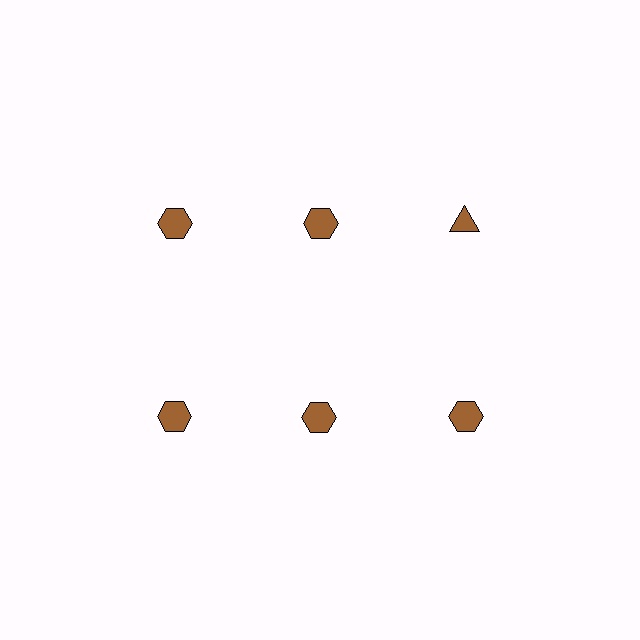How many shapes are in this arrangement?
There are 6 shapes arranged in a grid pattern.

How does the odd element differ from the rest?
It has a different shape: triangle instead of hexagon.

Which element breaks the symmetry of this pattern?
The brown triangle in the top row, center column breaks the symmetry. All other shapes are brown hexagons.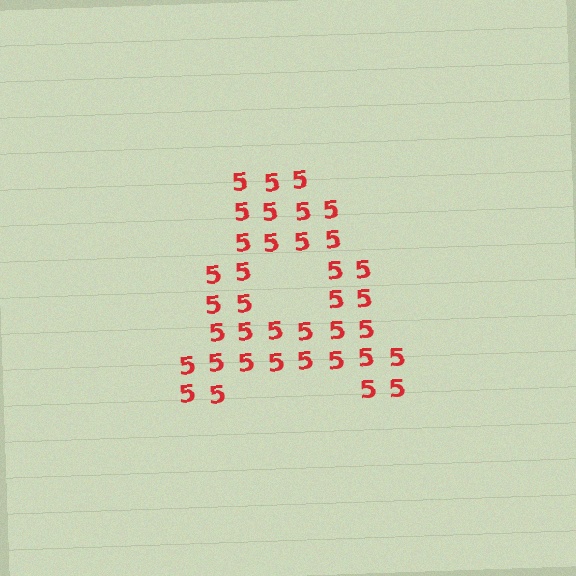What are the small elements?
The small elements are digit 5's.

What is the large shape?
The large shape is the letter A.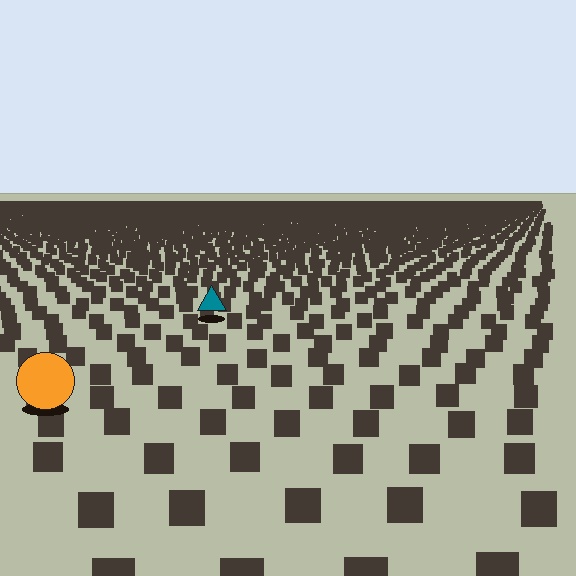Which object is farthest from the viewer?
The teal triangle is farthest from the viewer. It appears smaller and the ground texture around it is denser.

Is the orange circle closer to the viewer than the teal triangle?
Yes. The orange circle is closer — you can tell from the texture gradient: the ground texture is coarser near it.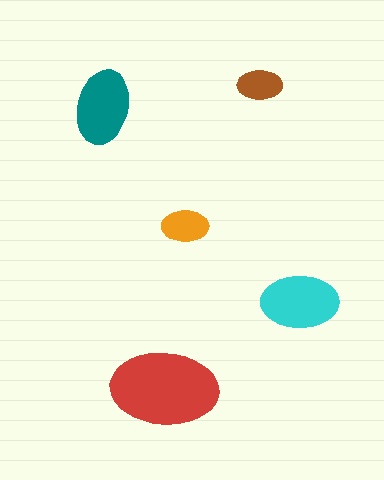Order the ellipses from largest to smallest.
the red one, the cyan one, the teal one, the orange one, the brown one.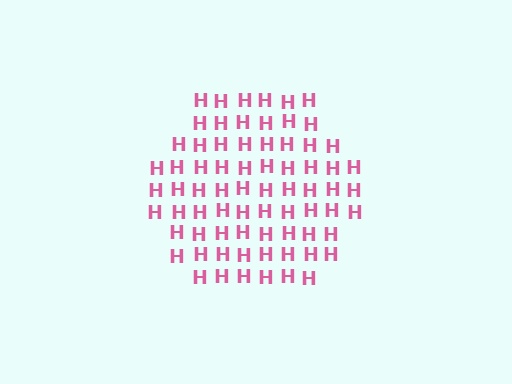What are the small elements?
The small elements are letter H's.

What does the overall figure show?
The overall figure shows a hexagon.